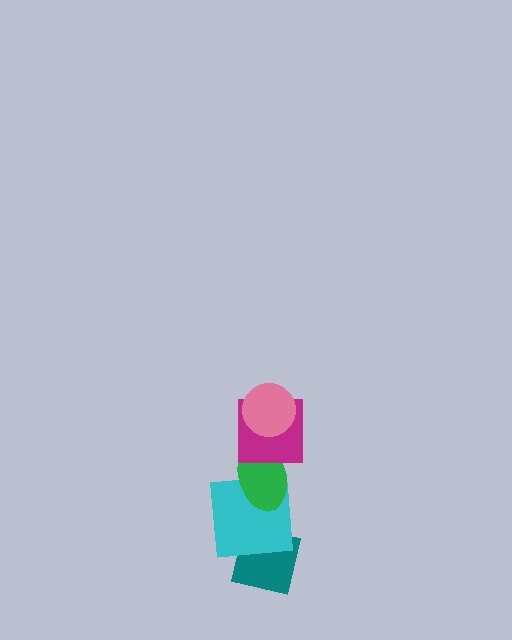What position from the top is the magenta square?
The magenta square is 2nd from the top.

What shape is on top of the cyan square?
The green ellipse is on top of the cyan square.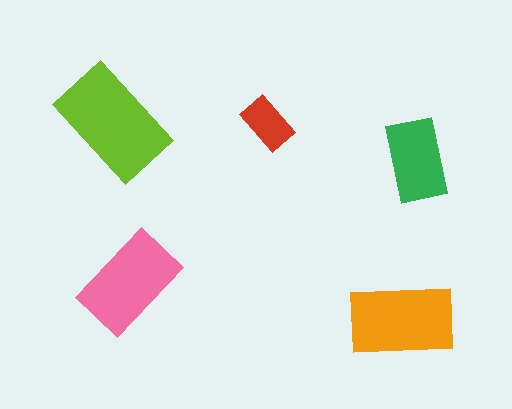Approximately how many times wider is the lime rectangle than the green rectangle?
About 1.5 times wider.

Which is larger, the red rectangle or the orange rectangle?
The orange one.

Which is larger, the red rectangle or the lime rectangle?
The lime one.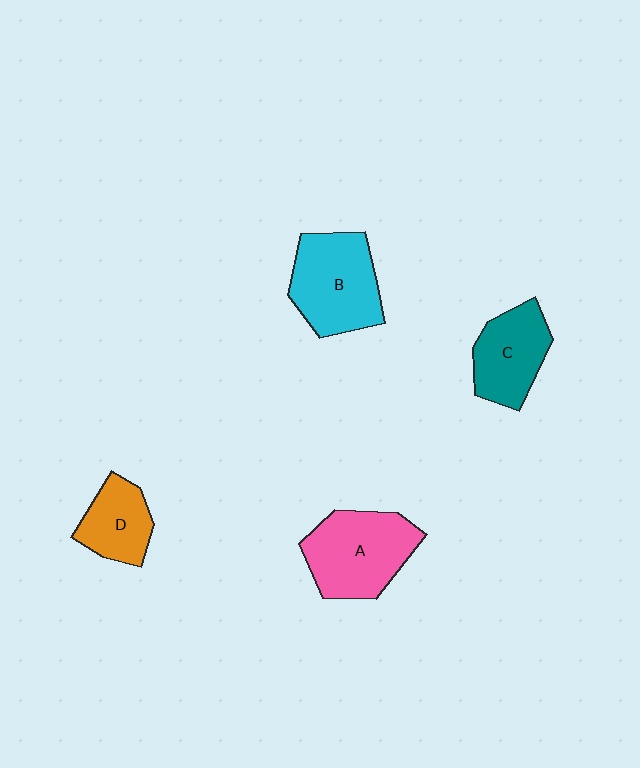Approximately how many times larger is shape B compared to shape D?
Approximately 1.6 times.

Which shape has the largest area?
Shape A (pink).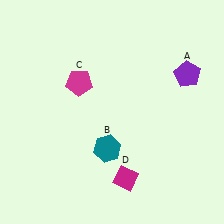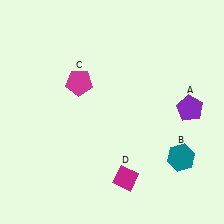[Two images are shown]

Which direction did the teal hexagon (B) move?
The teal hexagon (B) moved right.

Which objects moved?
The objects that moved are: the purple pentagon (A), the teal hexagon (B).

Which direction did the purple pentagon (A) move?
The purple pentagon (A) moved down.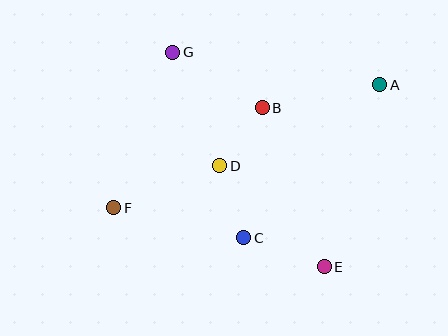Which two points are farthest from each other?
Points A and F are farthest from each other.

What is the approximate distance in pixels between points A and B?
The distance between A and B is approximately 120 pixels.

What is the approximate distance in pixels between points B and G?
The distance between B and G is approximately 105 pixels.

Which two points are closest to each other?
Points B and D are closest to each other.